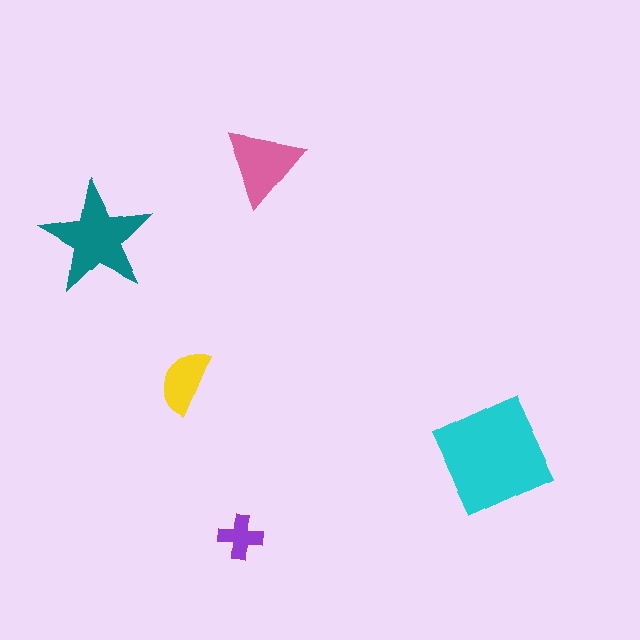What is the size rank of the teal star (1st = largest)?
2nd.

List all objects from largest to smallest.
The cyan diamond, the teal star, the pink triangle, the yellow semicircle, the purple cross.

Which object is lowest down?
The purple cross is bottommost.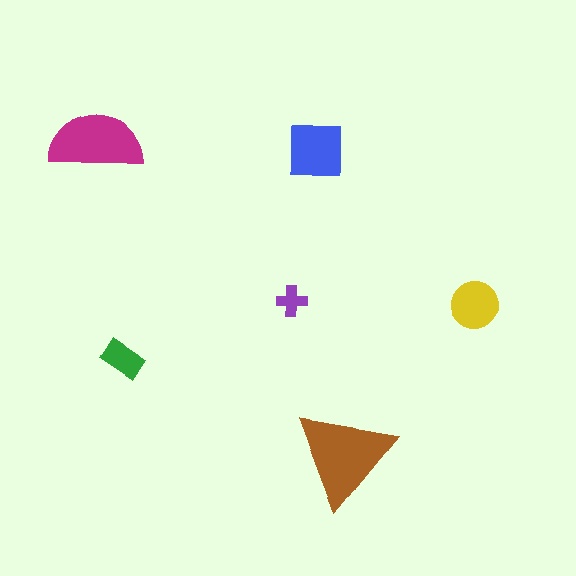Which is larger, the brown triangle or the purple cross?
The brown triangle.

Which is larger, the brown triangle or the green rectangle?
The brown triangle.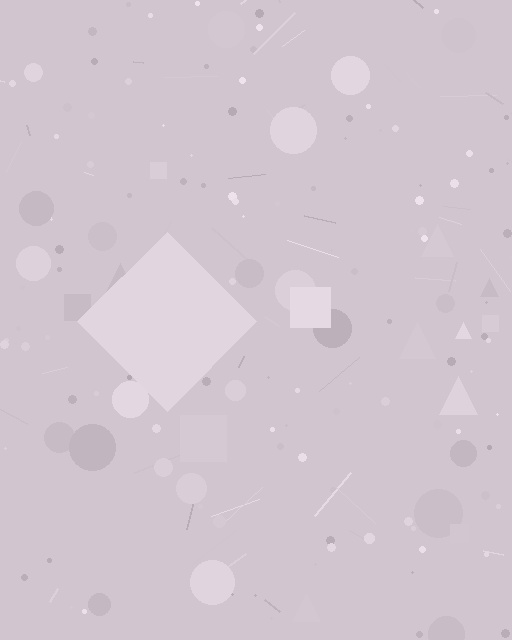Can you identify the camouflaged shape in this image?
The camouflaged shape is a diamond.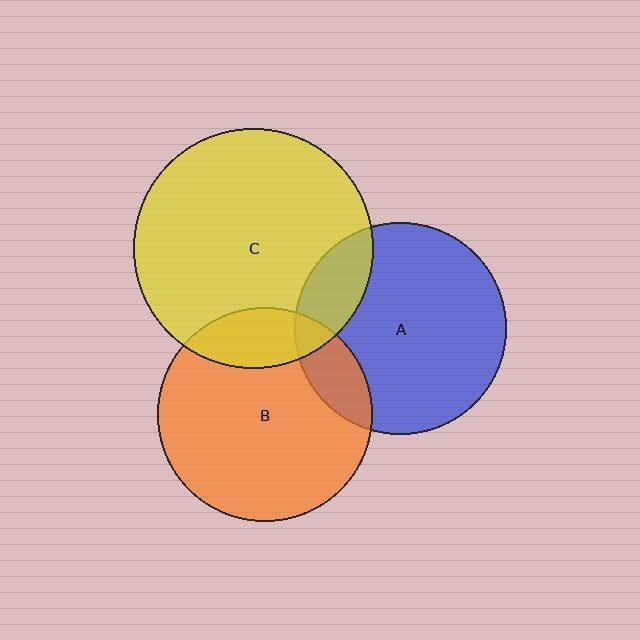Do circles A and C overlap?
Yes.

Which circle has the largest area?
Circle C (yellow).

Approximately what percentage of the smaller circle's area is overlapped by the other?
Approximately 15%.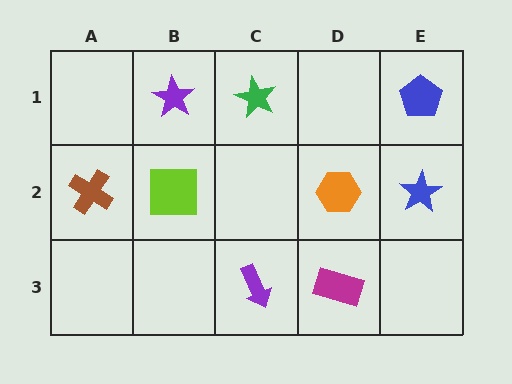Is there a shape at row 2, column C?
No, that cell is empty.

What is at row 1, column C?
A green star.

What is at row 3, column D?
A magenta rectangle.